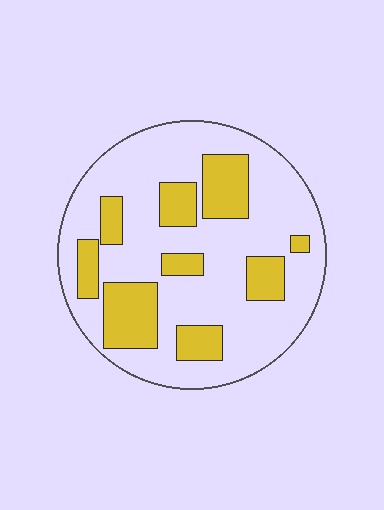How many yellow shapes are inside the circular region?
9.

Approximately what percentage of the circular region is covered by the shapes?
Approximately 25%.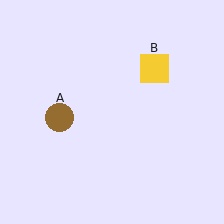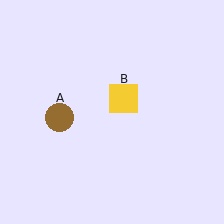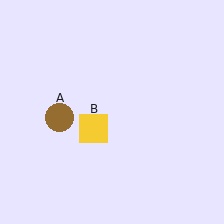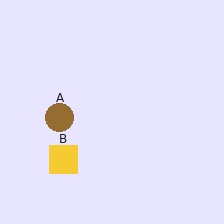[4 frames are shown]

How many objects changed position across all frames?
1 object changed position: yellow square (object B).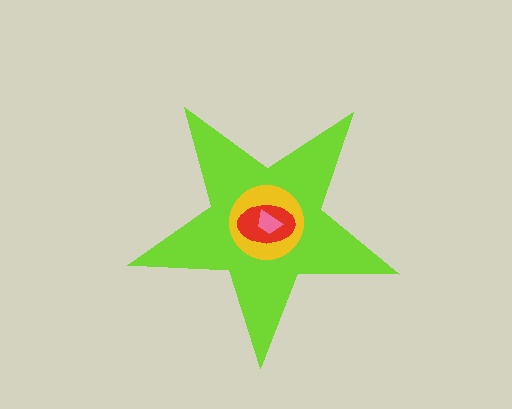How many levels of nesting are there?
4.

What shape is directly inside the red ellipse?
The pink trapezoid.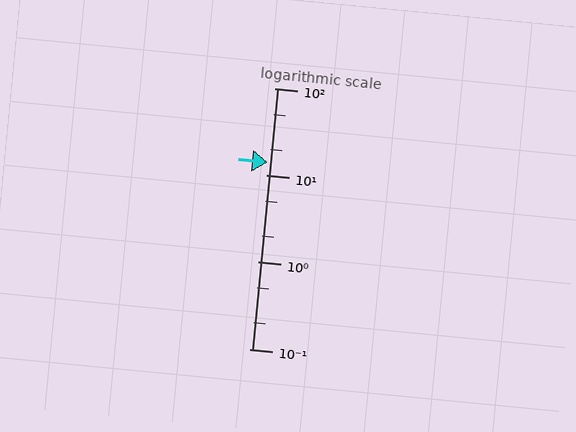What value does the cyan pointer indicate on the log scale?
The pointer indicates approximately 14.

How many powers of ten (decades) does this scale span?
The scale spans 3 decades, from 0.1 to 100.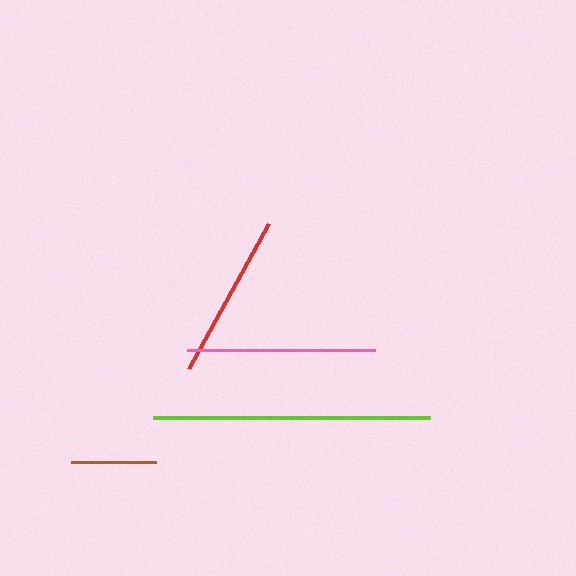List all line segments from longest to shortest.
From longest to shortest: lime, pink, red, brown.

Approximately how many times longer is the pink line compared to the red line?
The pink line is approximately 1.1 times the length of the red line.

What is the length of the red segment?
The red segment is approximately 166 pixels long.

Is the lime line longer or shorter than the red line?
The lime line is longer than the red line.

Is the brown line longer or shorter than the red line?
The red line is longer than the brown line.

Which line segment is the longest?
The lime line is the longest at approximately 278 pixels.